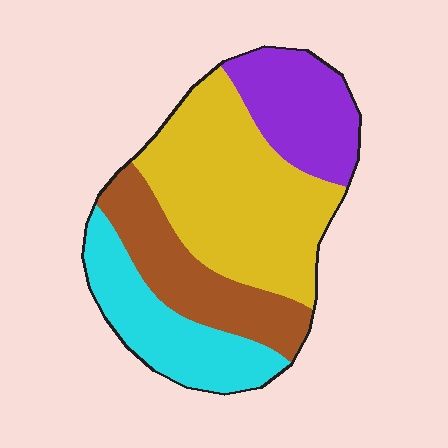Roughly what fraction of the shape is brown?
Brown covers around 20% of the shape.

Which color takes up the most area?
Yellow, at roughly 40%.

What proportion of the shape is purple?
Purple covers 19% of the shape.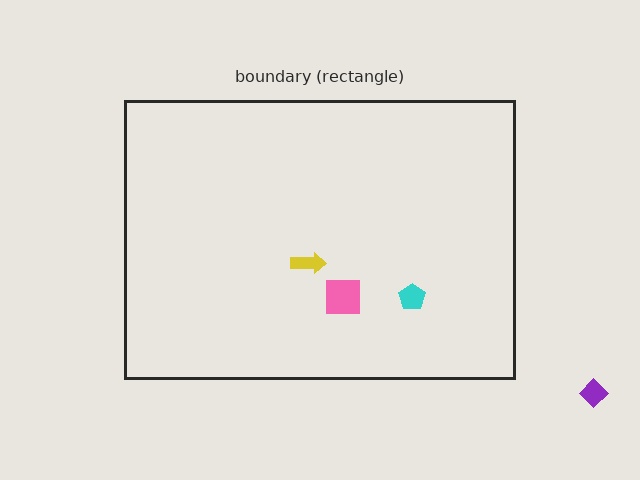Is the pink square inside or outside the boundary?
Inside.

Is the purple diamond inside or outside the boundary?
Outside.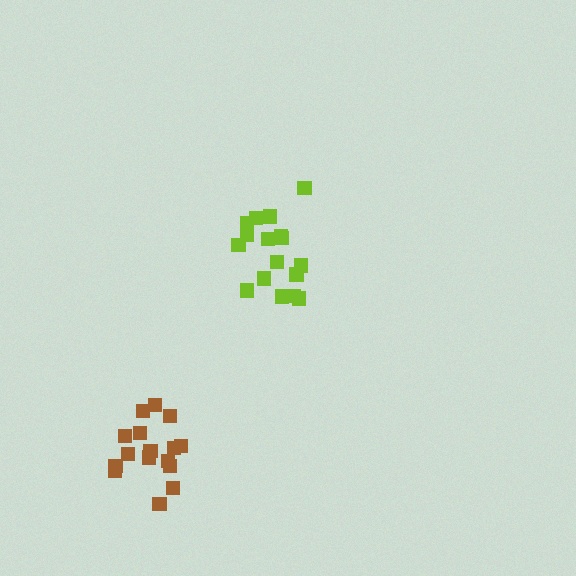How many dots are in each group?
Group 1: 17 dots, Group 2: 16 dots (33 total).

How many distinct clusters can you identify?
There are 2 distinct clusters.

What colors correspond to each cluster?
The clusters are colored: lime, brown.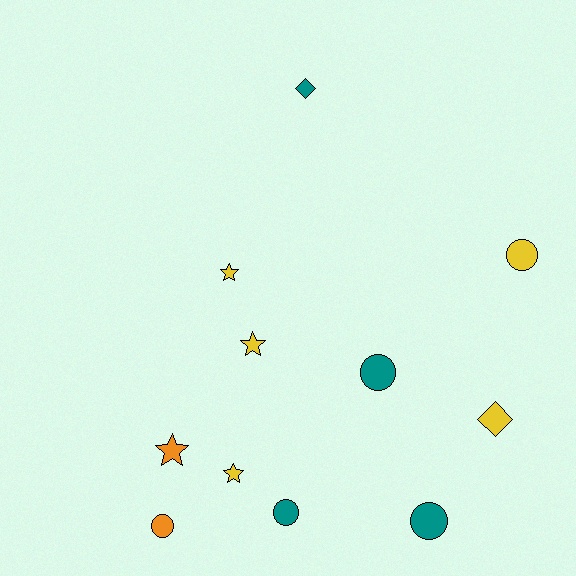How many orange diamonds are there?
There are no orange diamonds.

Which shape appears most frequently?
Circle, with 5 objects.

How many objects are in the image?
There are 11 objects.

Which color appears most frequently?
Yellow, with 5 objects.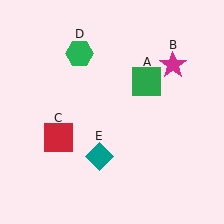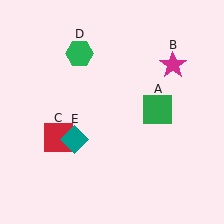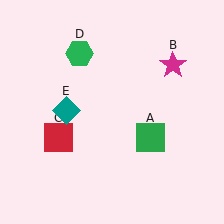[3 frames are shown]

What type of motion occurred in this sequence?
The green square (object A), teal diamond (object E) rotated clockwise around the center of the scene.